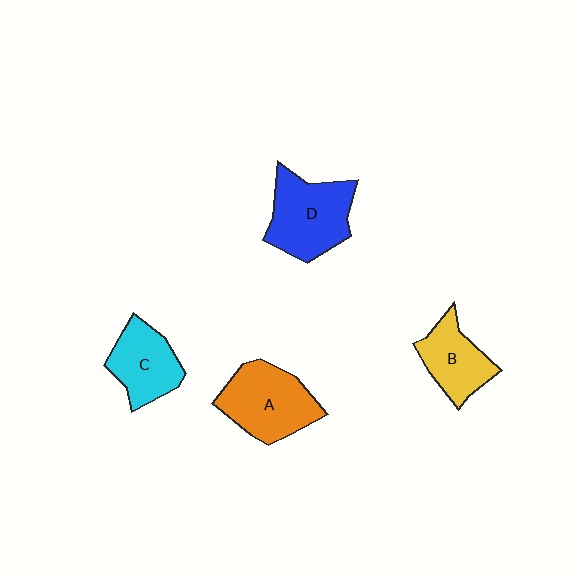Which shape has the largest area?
Shape D (blue).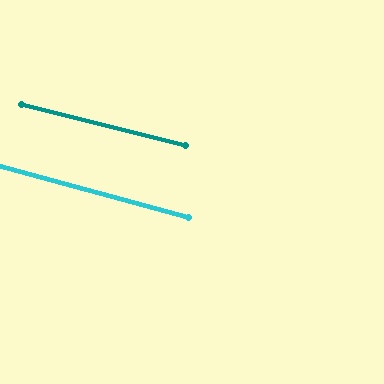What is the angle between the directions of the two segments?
Approximately 1 degree.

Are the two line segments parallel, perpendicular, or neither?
Parallel — their directions differ by only 1.0°.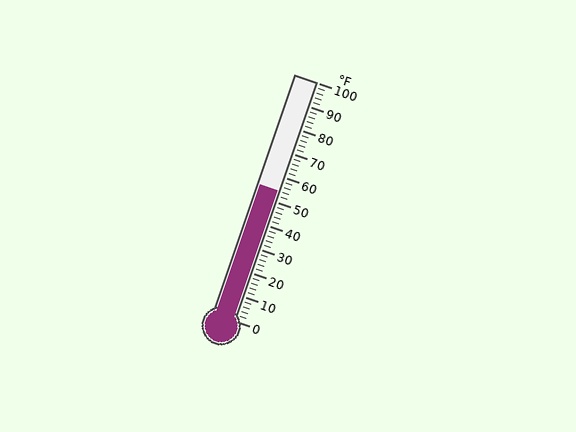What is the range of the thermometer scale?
The thermometer scale ranges from 0°F to 100°F.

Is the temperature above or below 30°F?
The temperature is above 30°F.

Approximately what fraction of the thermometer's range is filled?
The thermometer is filled to approximately 55% of its range.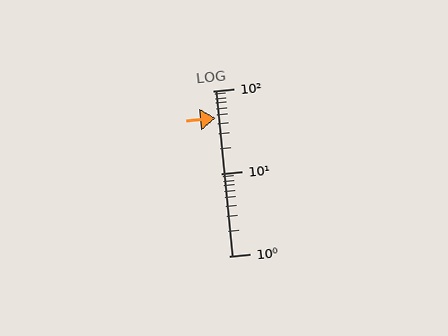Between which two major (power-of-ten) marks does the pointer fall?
The pointer is between 10 and 100.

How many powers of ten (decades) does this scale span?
The scale spans 2 decades, from 1 to 100.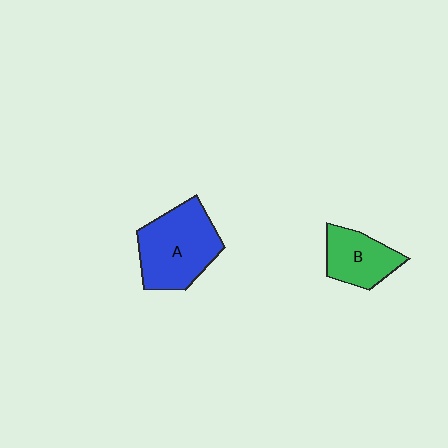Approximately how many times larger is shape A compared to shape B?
Approximately 1.6 times.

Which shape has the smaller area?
Shape B (green).